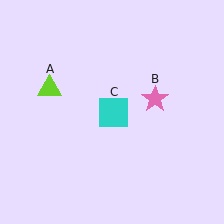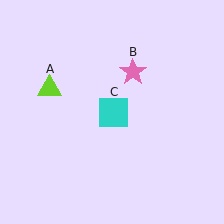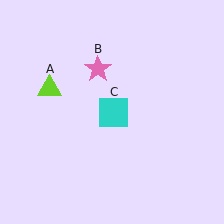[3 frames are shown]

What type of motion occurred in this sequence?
The pink star (object B) rotated counterclockwise around the center of the scene.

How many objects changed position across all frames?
1 object changed position: pink star (object B).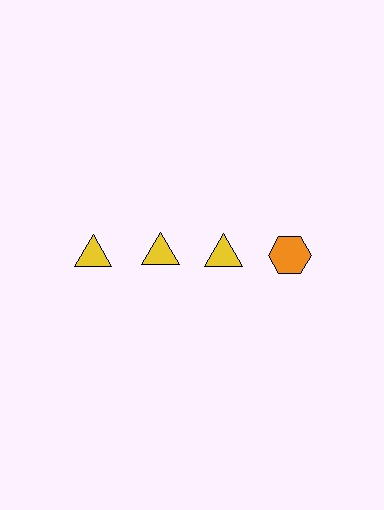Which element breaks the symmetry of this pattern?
The orange hexagon in the top row, second from right column breaks the symmetry. All other shapes are yellow triangles.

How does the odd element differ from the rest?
It differs in both color (orange instead of yellow) and shape (hexagon instead of triangle).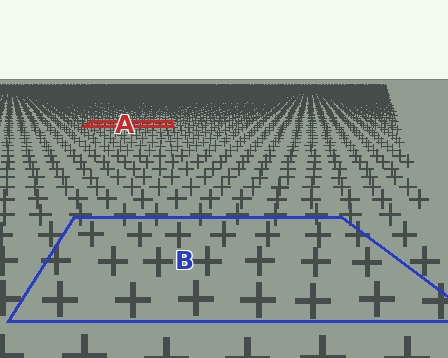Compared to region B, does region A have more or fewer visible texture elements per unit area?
Region A has more texture elements per unit area — they are packed more densely because it is farther away.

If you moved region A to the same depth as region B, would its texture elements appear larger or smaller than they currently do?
They would appear larger. At a closer depth, the same texture elements are projected at a bigger on-screen size.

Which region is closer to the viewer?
Region B is closer. The texture elements there are larger and more spread out.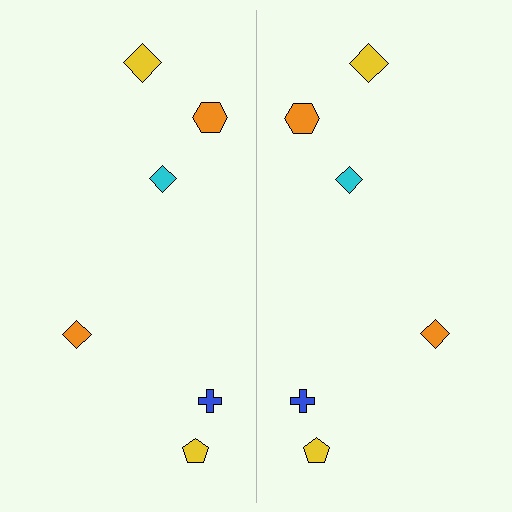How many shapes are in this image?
There are 12 shapes in this image.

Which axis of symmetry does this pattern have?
The pattern has a vertical axis of symmetry running through the center of the image.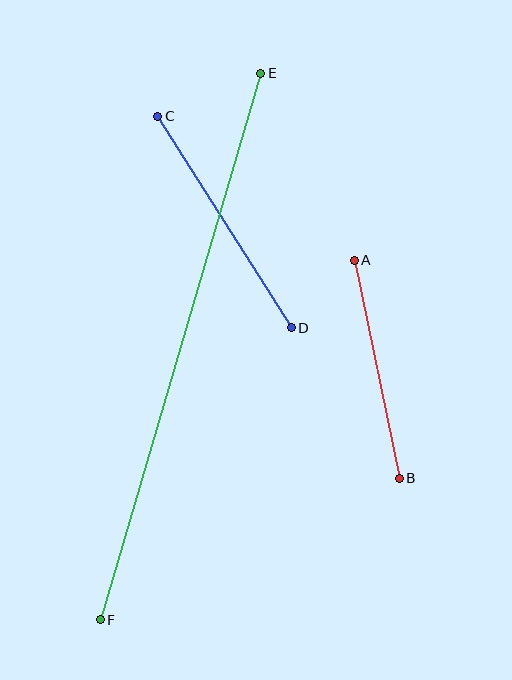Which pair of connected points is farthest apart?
Points E and F are farthest apart.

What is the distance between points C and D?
The distance is approximately 250 pixels.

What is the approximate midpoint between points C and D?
The midpoint is at approximately (224, 222) pixels.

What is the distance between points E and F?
The distance is approximately 569 pixels.